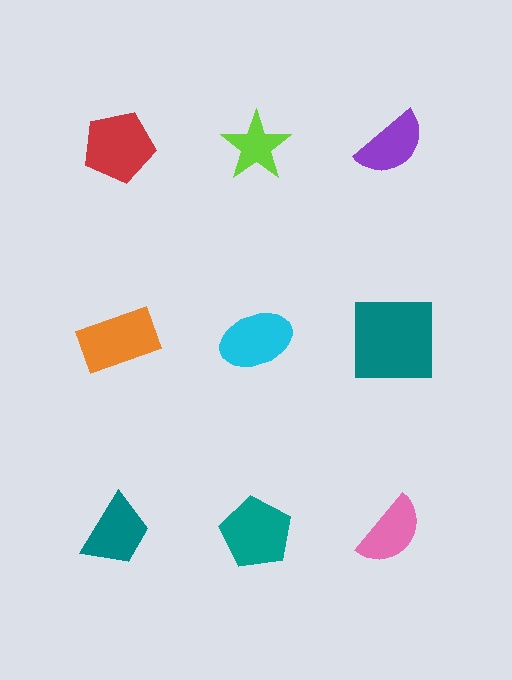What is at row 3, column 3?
A pink semicircle.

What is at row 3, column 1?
A teal trapezoid.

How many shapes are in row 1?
3 shapes.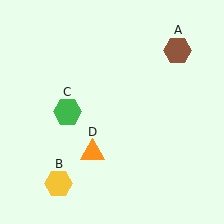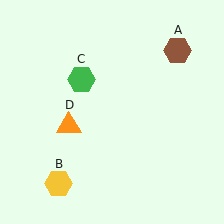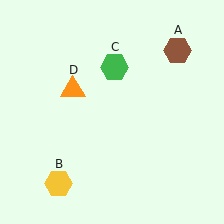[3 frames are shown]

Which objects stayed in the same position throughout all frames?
Brown hexagon (object A) and yellow hexagon (object B) remained stationary.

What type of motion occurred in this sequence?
The green hexagon (object C), orange triangle (object D) rotated clockwise around the center of the scene.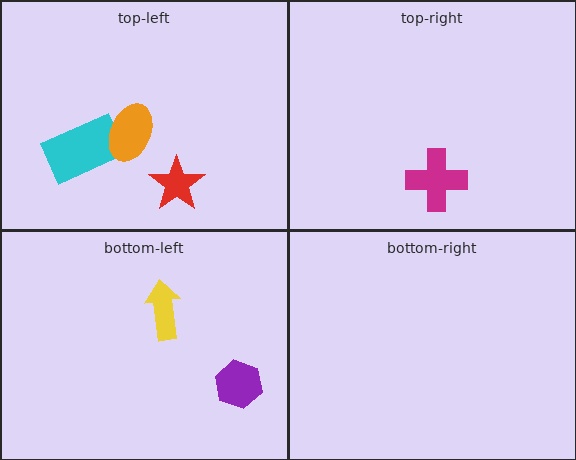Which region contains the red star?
The top-left region.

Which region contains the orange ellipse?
The top-left region.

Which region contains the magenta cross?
The top-right region.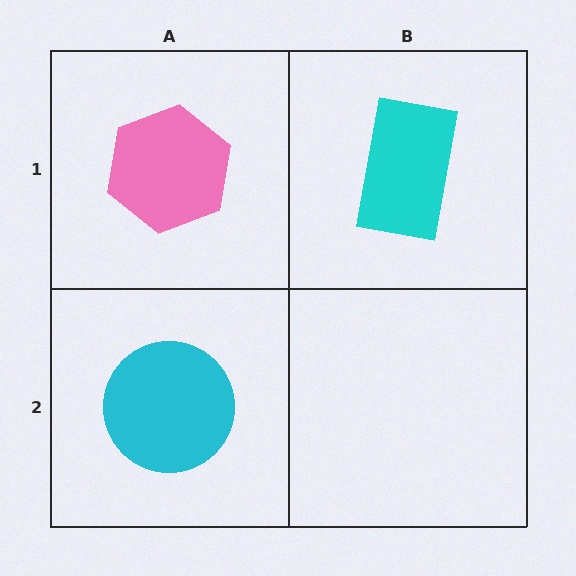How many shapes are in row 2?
1 shape.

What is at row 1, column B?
A cyan rectangle.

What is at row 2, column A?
A cyan circle.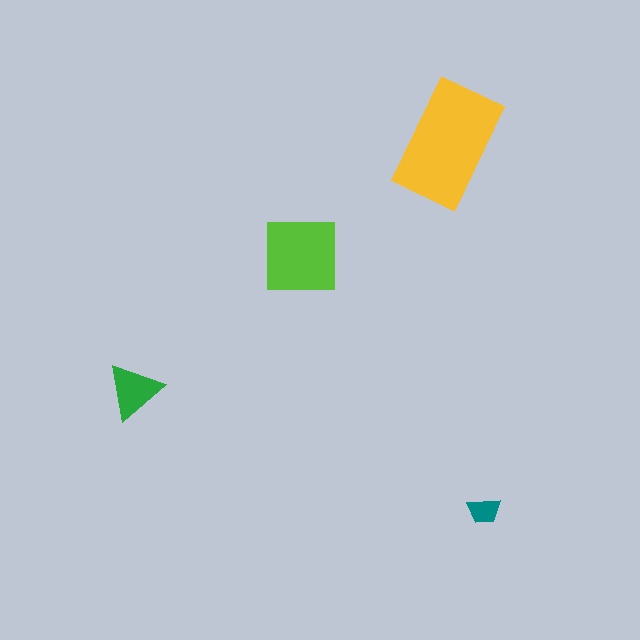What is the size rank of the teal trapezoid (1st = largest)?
4th.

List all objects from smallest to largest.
The teal trapezoid, the green triangle, the lime square, the yellow rectangle.